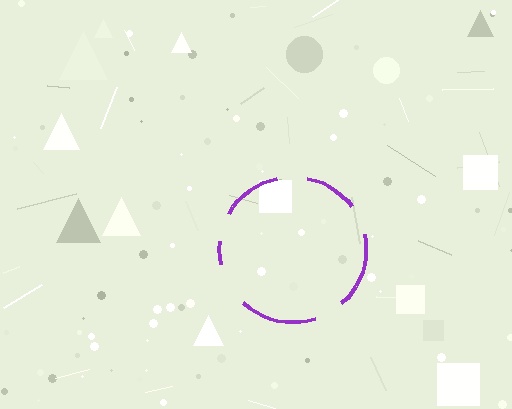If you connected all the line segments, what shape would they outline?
They would outline a circle.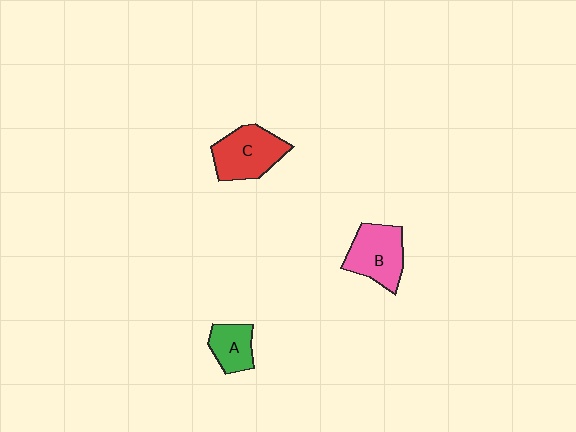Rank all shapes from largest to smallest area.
From largest to smallest: C (red), B (pink), A (green).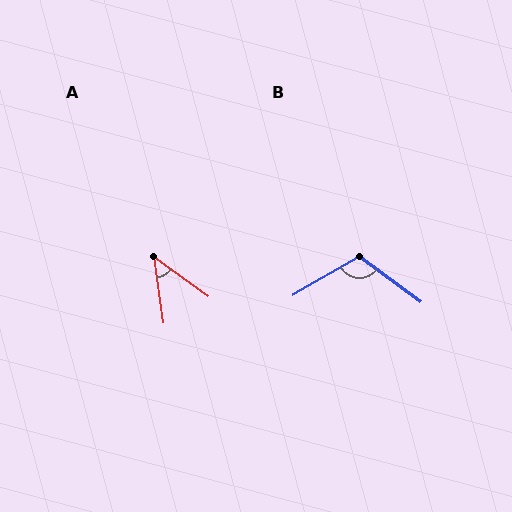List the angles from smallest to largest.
A (46°), B (113°).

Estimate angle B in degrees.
Approximately 113 degrees.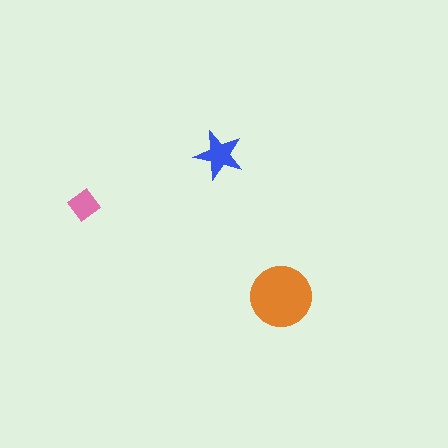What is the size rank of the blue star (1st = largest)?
2nd.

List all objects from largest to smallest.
The orange circle, the blue star, the pink diamond.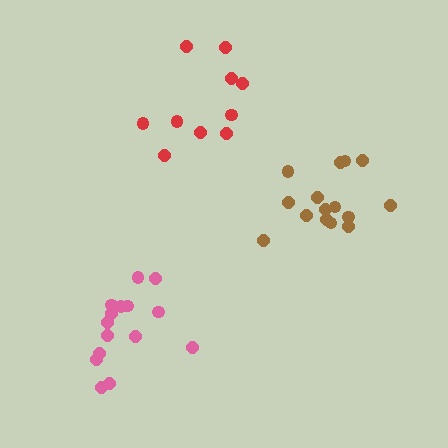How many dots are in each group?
Group 1: 15 dots, Group 2: 10 dots, Group 3: 15 dots (40 total).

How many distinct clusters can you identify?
There are 3 distinct clusters.